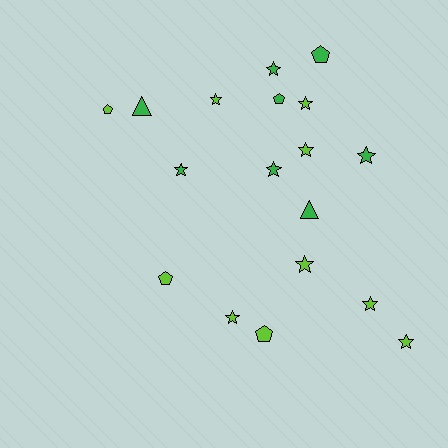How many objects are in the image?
There are 18 objects.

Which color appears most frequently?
Lime, with 10 objects.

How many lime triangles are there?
There are no lime triangles.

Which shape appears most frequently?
Star, with 11 objects.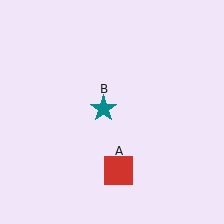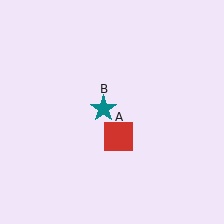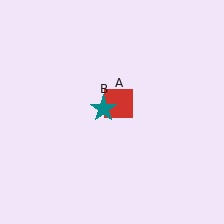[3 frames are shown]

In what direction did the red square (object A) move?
The red square (object A) moved up.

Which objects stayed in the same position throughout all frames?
Teal star (object B) remained stationary.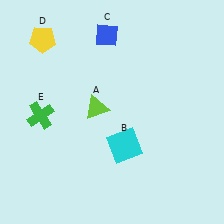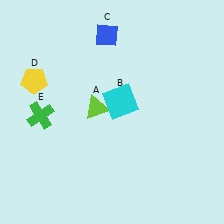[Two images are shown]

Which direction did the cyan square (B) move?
The cyan square (B) moved up.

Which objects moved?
The objects that moved are: the cyan square (B), the yellow pentagon (D).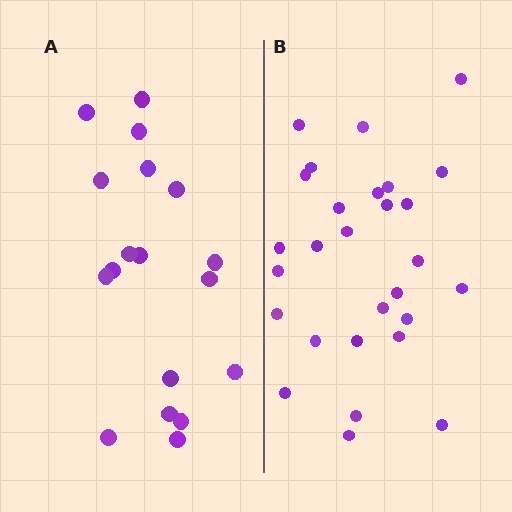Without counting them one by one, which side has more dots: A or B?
Region B (the right region) has more dots.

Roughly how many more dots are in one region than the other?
Region B has roughly 10 or so more dots than region A.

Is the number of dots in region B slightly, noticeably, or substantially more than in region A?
Region B has substantially more. The ratio is roughly 1.6 to 1.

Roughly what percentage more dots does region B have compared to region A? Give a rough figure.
About 55% more.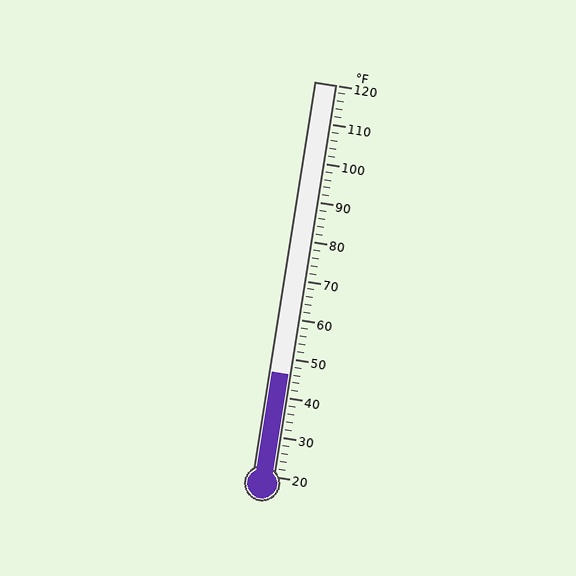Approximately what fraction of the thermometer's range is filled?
The thermometer is filled to approximately 25% of its range.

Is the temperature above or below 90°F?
The temperature is below 90°F.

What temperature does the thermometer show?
The thermometer shows approximately 46°F.